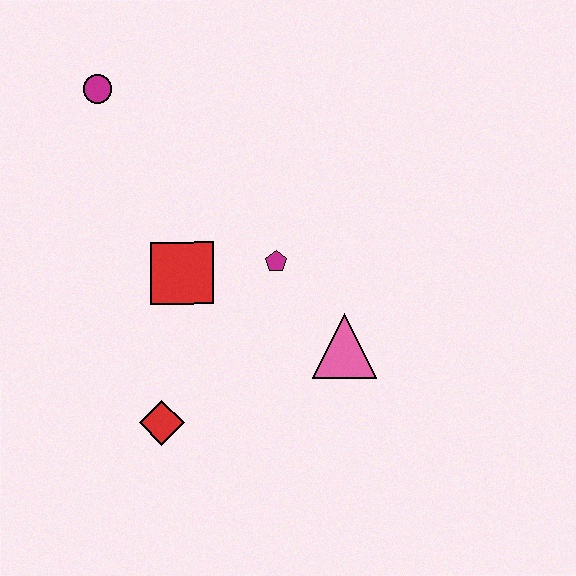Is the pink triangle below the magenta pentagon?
Yes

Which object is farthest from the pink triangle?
The magenta circle is farthest from the pink triangle.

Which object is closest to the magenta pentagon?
The red square is closest to the magenta pentagon.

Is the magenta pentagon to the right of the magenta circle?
Yes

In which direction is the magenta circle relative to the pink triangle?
The magenta circle is above the pink triangle.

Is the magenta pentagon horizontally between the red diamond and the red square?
No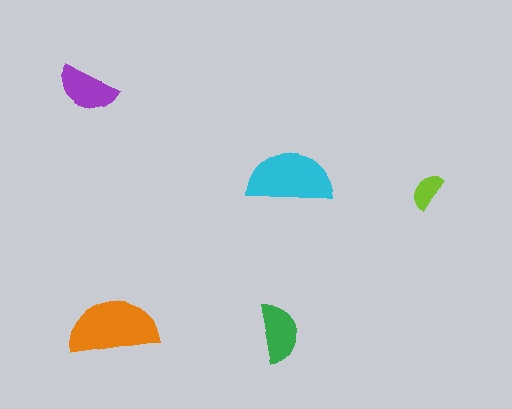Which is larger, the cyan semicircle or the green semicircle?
The cyan one.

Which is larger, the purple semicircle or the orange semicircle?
The orange one.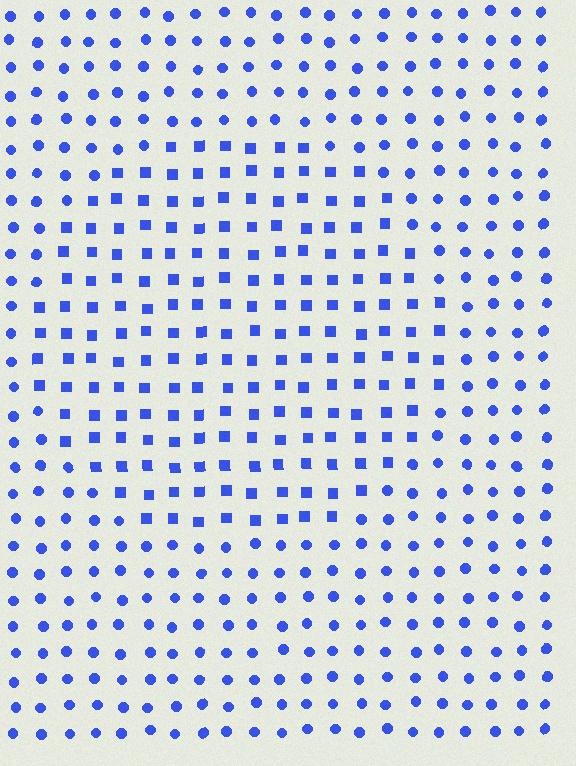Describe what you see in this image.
The image is filled with small blue elements arranged in a uniform grid. A circle-shaped region contains squares, while the surrounding area contains circles. The boundary is defined purely by the change in element shape.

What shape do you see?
I see a circle.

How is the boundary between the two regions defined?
The boundary is defined by a change in element shape: squares inside vs. circles outside. All elements share the same color and spacing.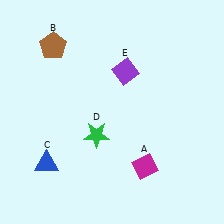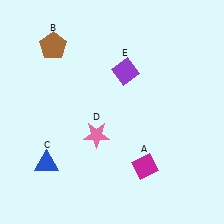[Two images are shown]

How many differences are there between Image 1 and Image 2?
There is 1 difference between the two images.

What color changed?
The star (D) changed from green in Image 1 to pink in Image 2.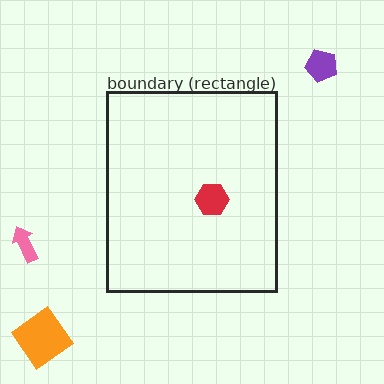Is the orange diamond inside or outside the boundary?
Outside.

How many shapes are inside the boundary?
1 inside, 3 outside.